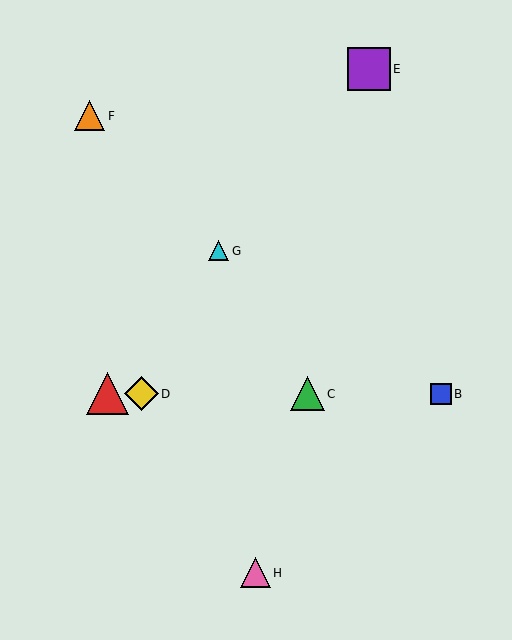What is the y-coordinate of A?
Object A is at y≈394.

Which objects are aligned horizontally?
Objects A, B, C, D are aligned horizontally.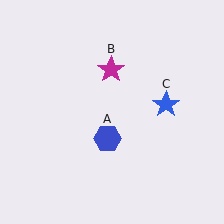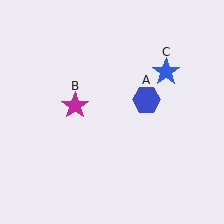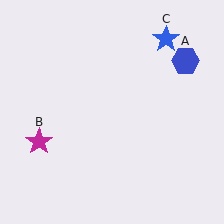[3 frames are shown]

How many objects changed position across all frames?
3 objects changed position: blue hexagon (object A), magenta star (object B), blue star (object C).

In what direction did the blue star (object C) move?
The blue star (object C) moved up.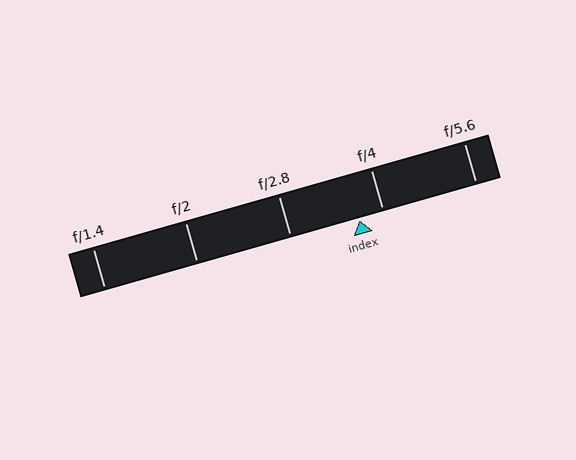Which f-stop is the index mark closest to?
The index mark is closest to f/4.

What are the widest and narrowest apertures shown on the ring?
The widest aperture shown is f/1.4 and the narrowest is f/5.6.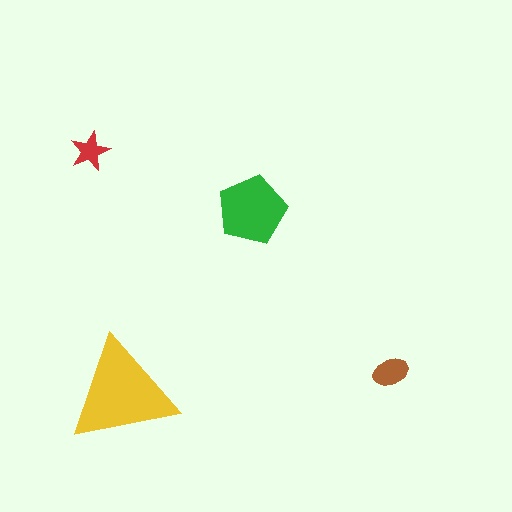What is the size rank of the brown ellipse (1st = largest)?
3rd.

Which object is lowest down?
The yellow triangle is bottommost.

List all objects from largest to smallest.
The yellow triangle, the green pentagon, the brown ellipse, the red star.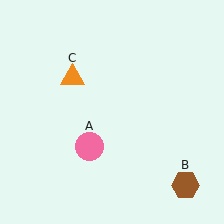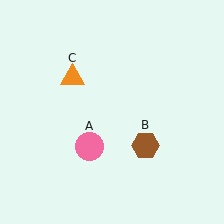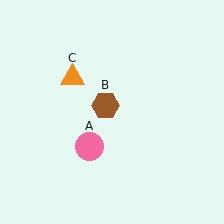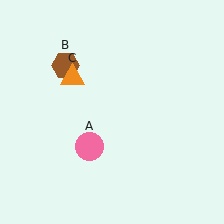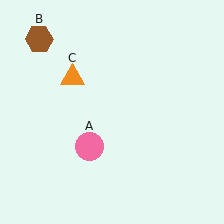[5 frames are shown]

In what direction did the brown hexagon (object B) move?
The brown hexagon (object B) moved up and to the left.